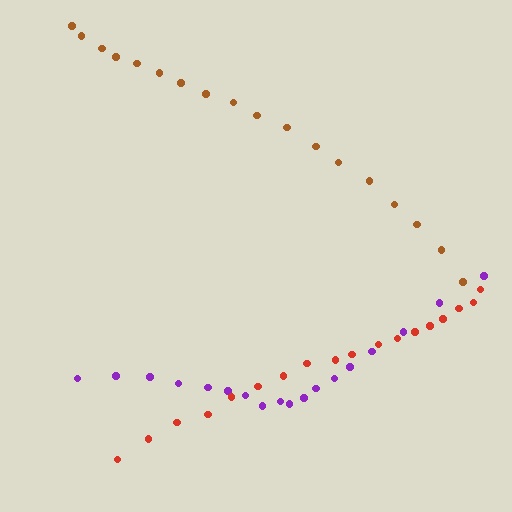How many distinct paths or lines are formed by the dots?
There are 3 distinct paths.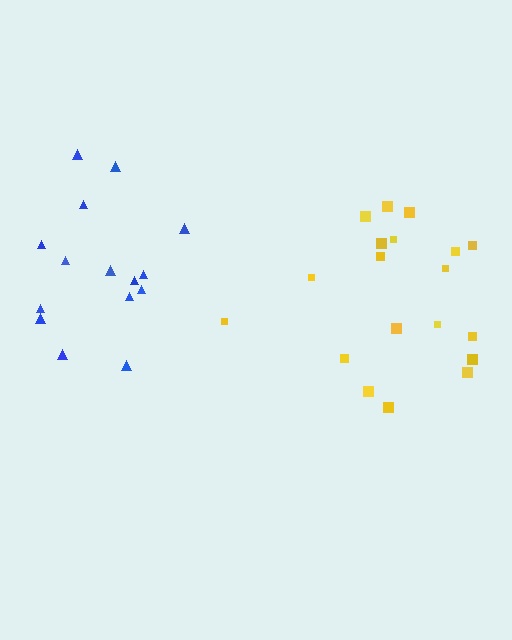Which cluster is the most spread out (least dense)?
Blue.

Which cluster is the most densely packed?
Yellow.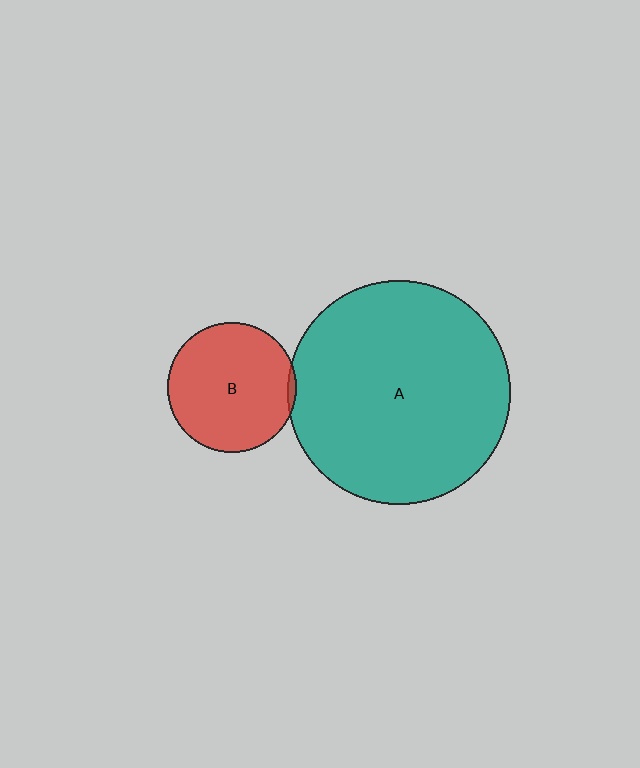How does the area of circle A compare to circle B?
Approximately 3.0 times.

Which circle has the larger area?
Circle A (teal).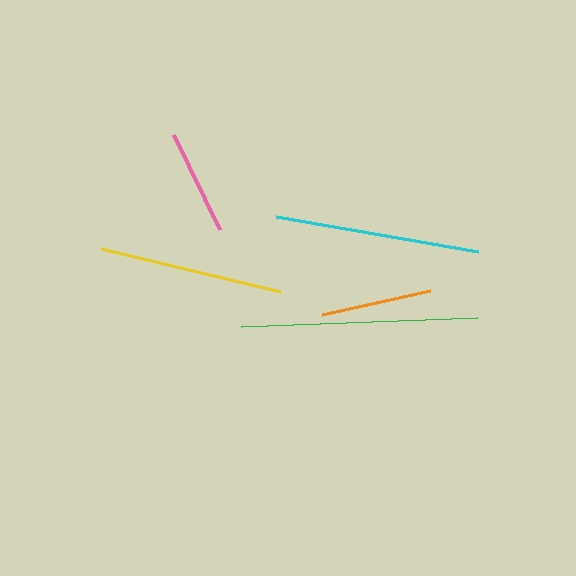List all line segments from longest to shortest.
From longest to shortest: green, cyan, yellow, orange, pink.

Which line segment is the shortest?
The pink line is the shortest at approximately 106 pixels.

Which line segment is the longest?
The green line is the longest at approximately 237 pixels.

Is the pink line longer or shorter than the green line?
The green line is longer than the pink line.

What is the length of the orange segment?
The orange segment is approximately 110 pixels long.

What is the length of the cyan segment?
The cyan segment is approximately 205 pixels long.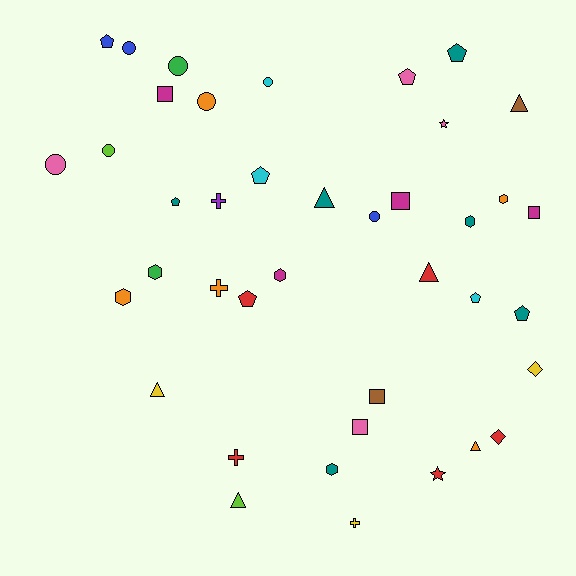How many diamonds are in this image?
There are 2 diamonds.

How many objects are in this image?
There are 40 objects.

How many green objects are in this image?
There are 2 green objects.